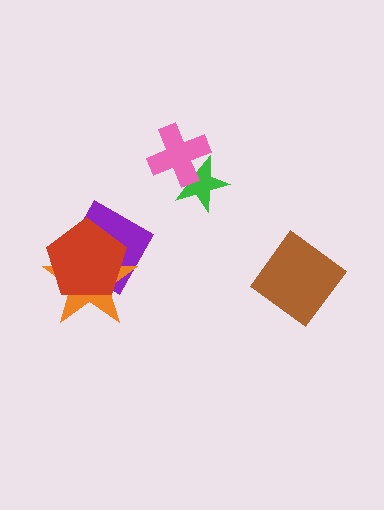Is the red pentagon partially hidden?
No, no other shape covers it.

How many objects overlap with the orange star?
2 objects overlap with the orange star.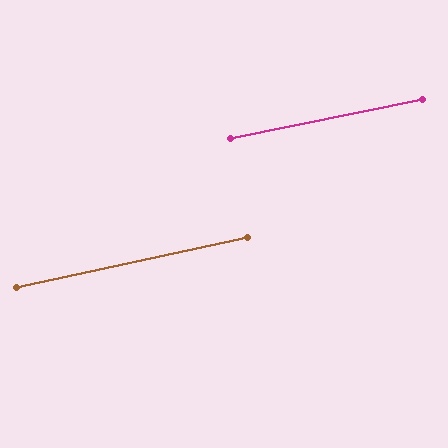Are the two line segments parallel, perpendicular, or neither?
Parallel — their directions differ by only 0.6°.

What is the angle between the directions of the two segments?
Approximately 1 degree.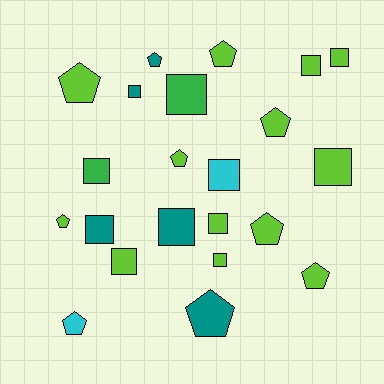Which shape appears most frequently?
Square, with 12 objects.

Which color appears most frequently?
Lime, with 13 objects.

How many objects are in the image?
There are 22 objects.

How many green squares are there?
There are 2 green squares.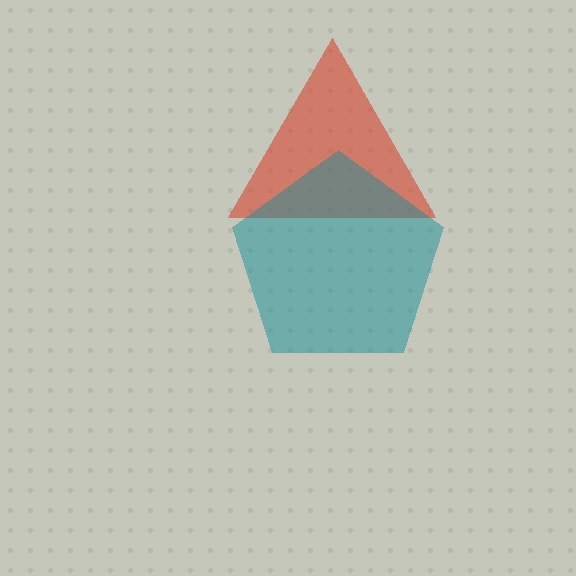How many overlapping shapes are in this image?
There are 2 overlapping shapes in the image.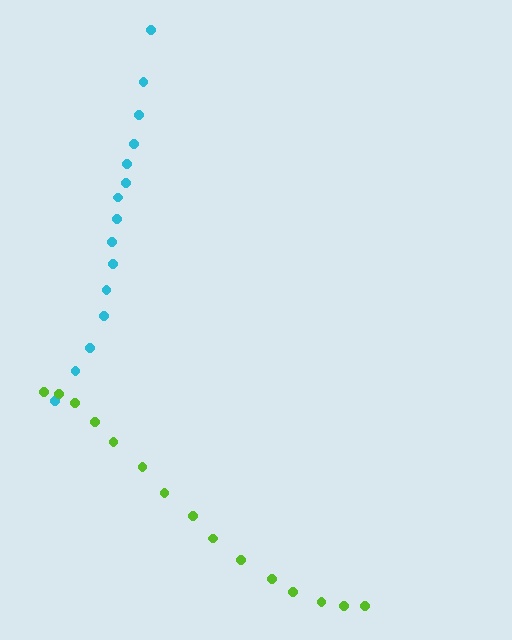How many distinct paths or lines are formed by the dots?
There are 2 distinct paths.